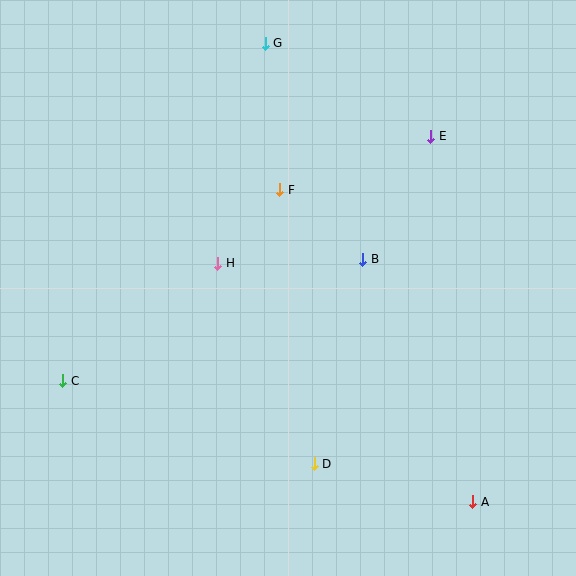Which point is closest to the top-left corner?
Point G is closest to the top-left corner.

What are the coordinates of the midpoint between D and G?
The midpoint between D and G is at (290, 254).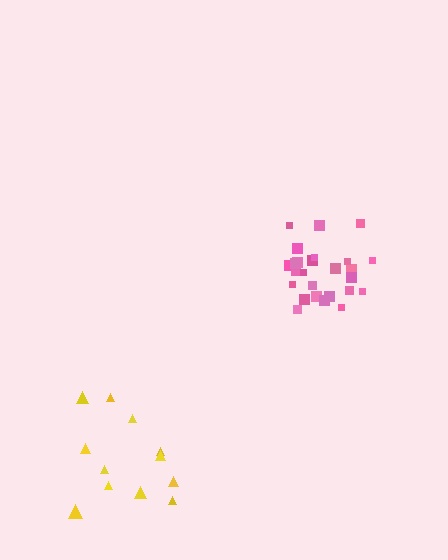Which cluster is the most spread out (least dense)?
Yellow.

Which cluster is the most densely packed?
Pink.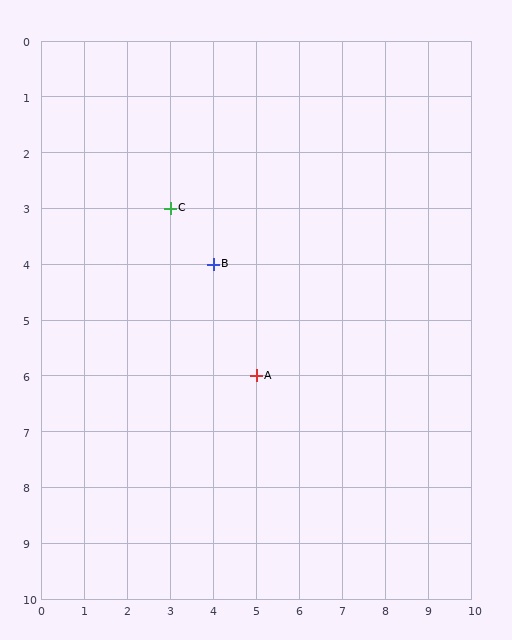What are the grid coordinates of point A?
Point A is at grid coordinates (5, 6).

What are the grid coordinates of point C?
Point C is at grid coordinates (3, 3).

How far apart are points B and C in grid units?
Points B and C are 1 column and 1 row apart (about 1.4 grid units diagonally).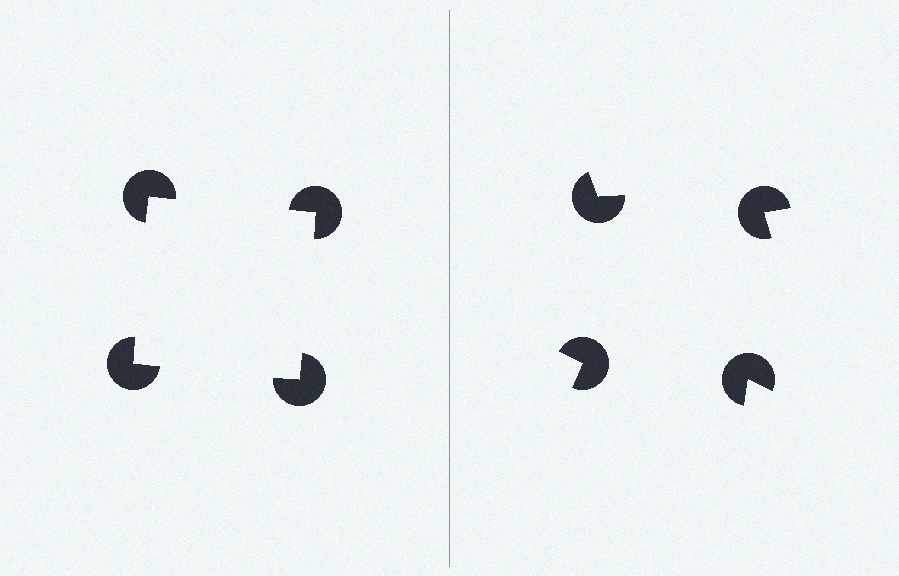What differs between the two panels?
The pac-man discs are positioned identically on both sides; only the wedge orientations differ. On the left they align to a square; on the right they are misaligned.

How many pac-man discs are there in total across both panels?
8 — 4 on each side.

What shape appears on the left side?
An illusory square.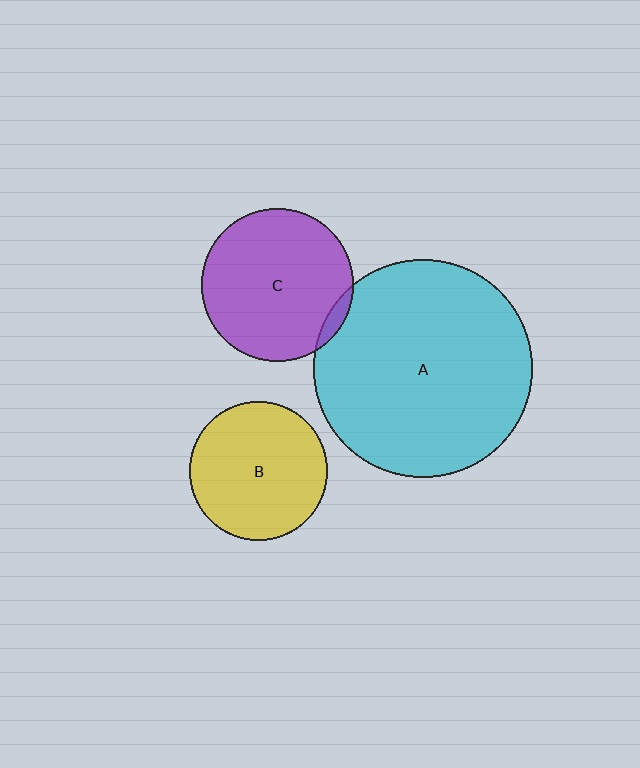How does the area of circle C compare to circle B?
Approximately 1.2 times.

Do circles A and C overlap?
Yes.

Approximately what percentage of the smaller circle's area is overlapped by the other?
Approximately 5%.